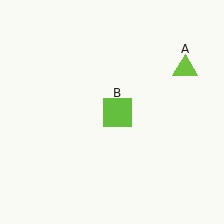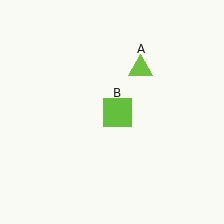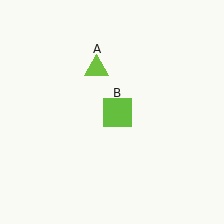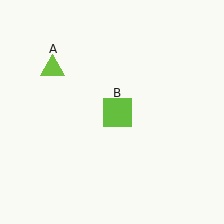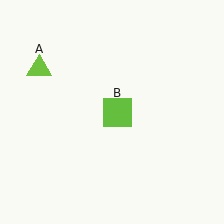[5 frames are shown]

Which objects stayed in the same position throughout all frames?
Lime square (object B) remained stationary.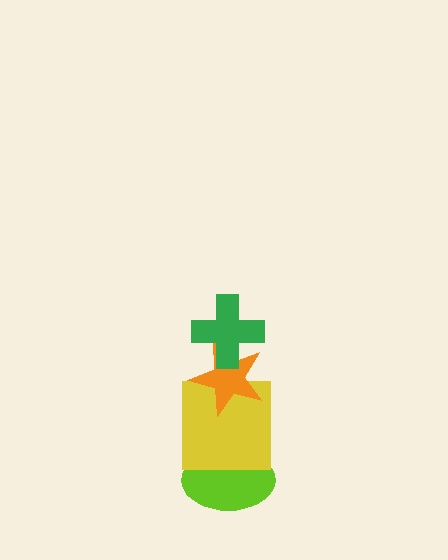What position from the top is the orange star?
The orange star is 2nd from the top.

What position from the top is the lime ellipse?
The lime ellipse is 4th from the top.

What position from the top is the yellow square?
The yellow square is 3rd from the top.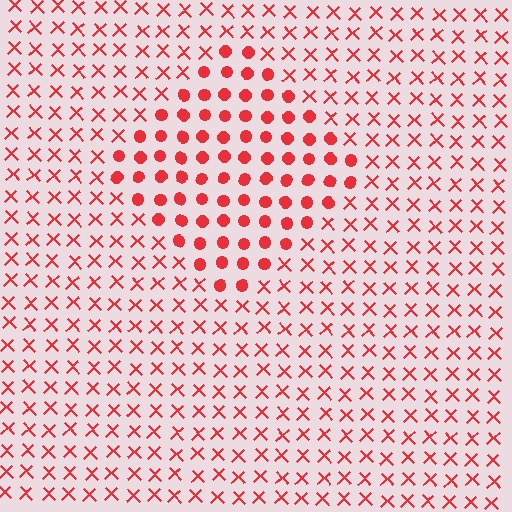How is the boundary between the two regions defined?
The boundary is defined by a change in element shape: circles inside vs. X marks outside. All elements share the same color and spacing.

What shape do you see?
I see a diamond.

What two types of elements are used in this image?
The image uses circles inside the diamond region and X marks outside it.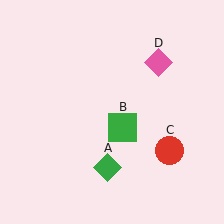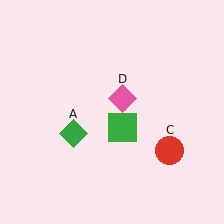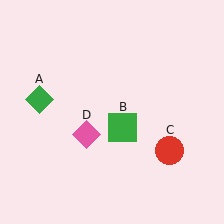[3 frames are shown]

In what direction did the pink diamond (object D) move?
The pink diamond (object D) moved down and to the left.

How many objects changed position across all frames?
2 objects changed position: green diamond (object A), pink diamond (object D).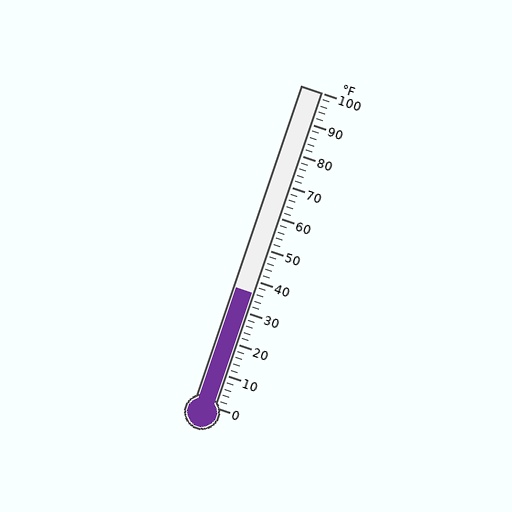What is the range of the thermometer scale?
The thermometer scale ranges from 0°F to 100°F.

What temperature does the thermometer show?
The thermometer shows approximately 36°F.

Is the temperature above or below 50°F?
The temperature is below 50°F.